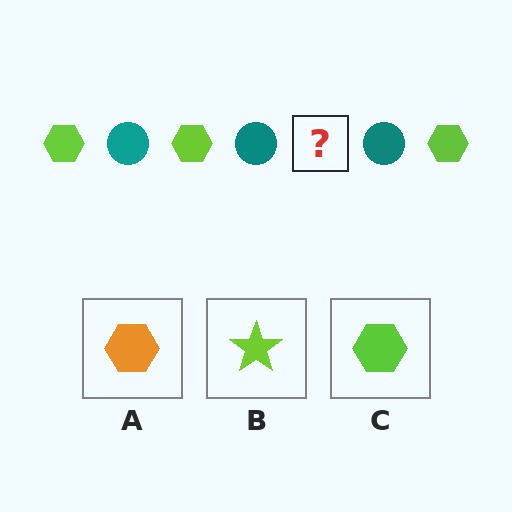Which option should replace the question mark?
Option C.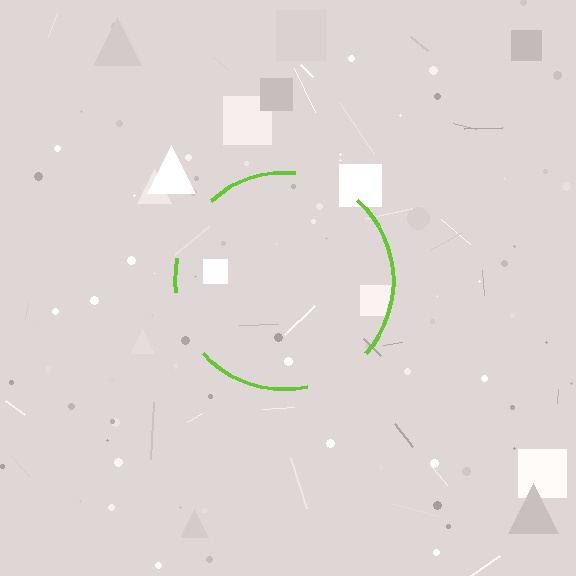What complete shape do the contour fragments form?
The contour fragments form a circle.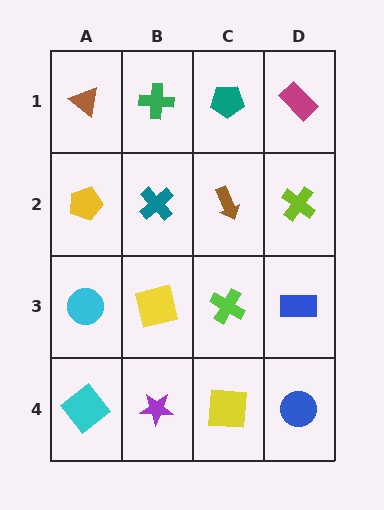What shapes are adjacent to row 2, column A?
A brown triangle (row 1, column A), a cyan circle (row 3, column A), a teal cross (row 2, column B).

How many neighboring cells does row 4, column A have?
2.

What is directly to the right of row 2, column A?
A teal cross.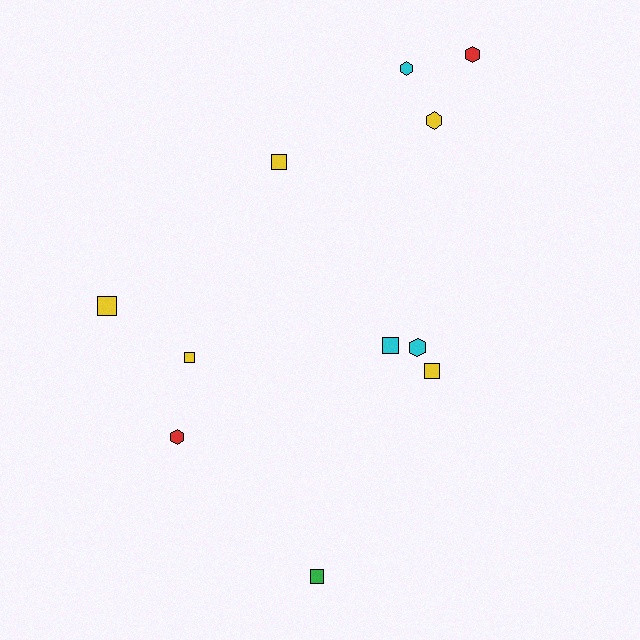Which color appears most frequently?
Yellow, with 5 objects.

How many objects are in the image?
There are 11 objects.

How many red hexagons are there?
There are 2 red hexagons.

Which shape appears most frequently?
Square, with 6 objects.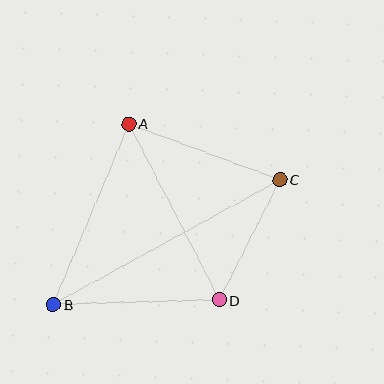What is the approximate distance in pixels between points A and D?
The distance between A and D is approximately 198 pixels.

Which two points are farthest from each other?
Points B and C are farthest from each other.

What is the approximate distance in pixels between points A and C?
The distance between A and C is approximately 161 pixels.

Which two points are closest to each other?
Points C and D are closest to each other.